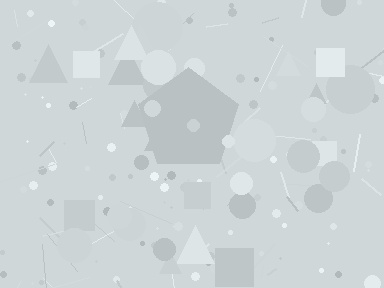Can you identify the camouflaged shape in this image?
The camouflaged shape is a pentagon.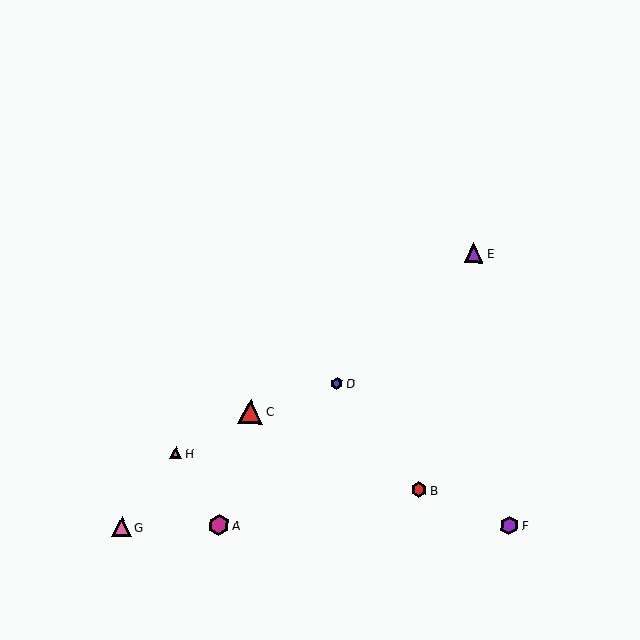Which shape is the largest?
The red triangle (labeled C) is the largest.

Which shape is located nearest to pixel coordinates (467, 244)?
The purple triangle (labeled E) at (474, 253) is nearest to that location.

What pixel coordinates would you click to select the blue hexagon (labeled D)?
Click at (337, 384) to select the blue hexagon D.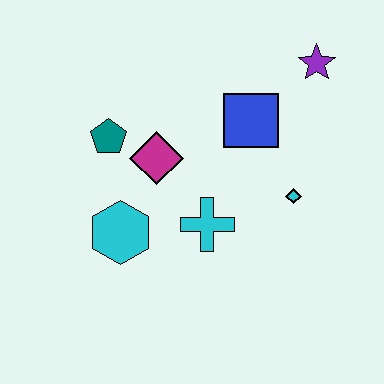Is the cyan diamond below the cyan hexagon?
No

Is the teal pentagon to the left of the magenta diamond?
Yes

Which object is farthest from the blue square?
The cyan hexagon is farthest from the blue square.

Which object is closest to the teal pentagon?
The magenta diamond is closest to the teal pentagon.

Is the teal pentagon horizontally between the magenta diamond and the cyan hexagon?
No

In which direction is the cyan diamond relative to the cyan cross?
The cyan diamond is to the right of the cyan cross.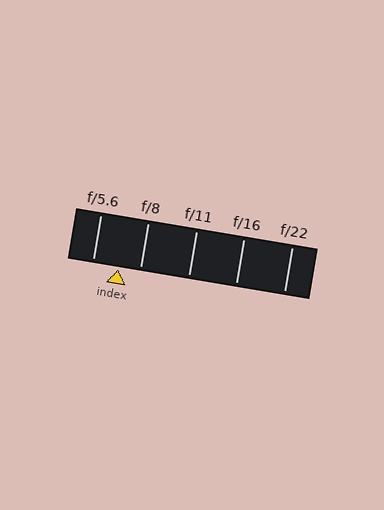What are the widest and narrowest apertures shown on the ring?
The widest aperture shown is f/5.6 and the narrowest is f/22.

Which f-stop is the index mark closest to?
The index mark is closest to f/8.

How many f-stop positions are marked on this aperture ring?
There are 5 f-stop positions marked.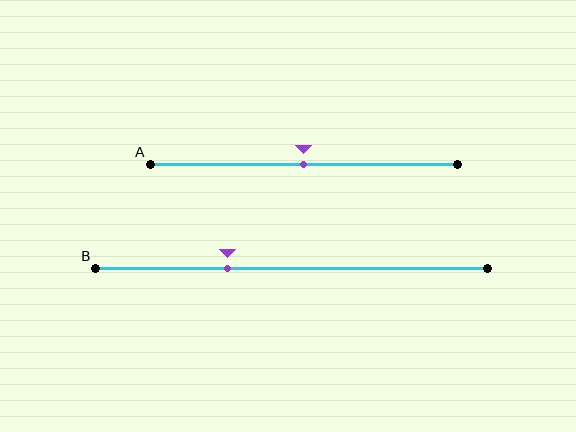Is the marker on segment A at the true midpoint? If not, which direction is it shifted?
Yes, the marker on segment A is at the true midpoint.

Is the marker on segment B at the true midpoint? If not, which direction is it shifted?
No, the marker on segment B is shifted to the left by about 16% of the segment length.